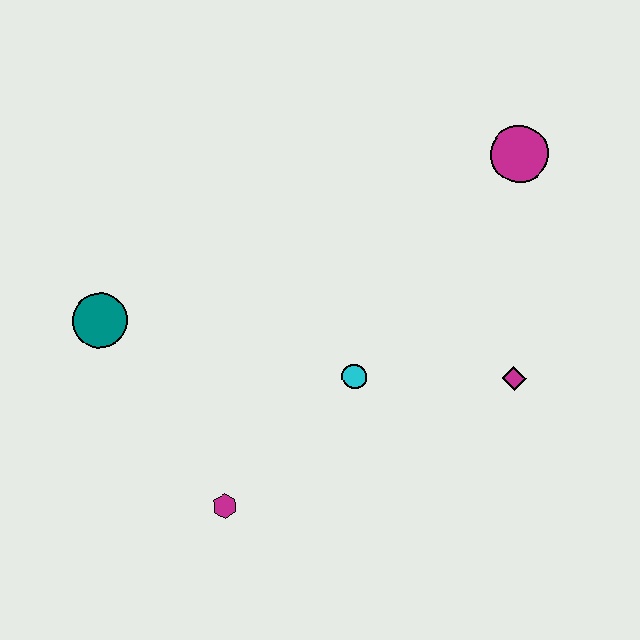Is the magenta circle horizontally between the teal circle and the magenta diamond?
No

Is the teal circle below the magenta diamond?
No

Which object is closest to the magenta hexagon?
The cyan circle is closest to the magenta hexagon.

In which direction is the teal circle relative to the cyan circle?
The teal circle is to the left of the cyan circle.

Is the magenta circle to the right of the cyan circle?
Yes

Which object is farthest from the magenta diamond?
The teal circle is farthest from the magenta diamond.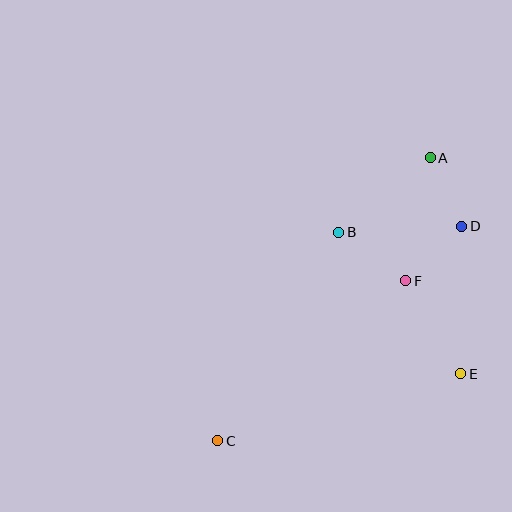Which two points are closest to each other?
Points A and D are closest to each other.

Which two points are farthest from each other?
Points A and C are farthest from each other.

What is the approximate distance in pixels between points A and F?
The distance between A and F is approximately 126 pixels.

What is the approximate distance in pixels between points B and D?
The distance between B and D is approximately 123 pixels.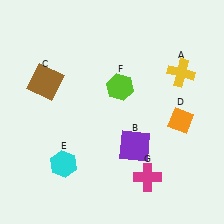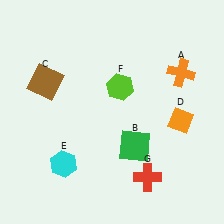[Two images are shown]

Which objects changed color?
A changed from yellow to orange. B changed from purple to green. G changed from magenta to red.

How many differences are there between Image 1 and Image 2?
There are 3 differences between the two images.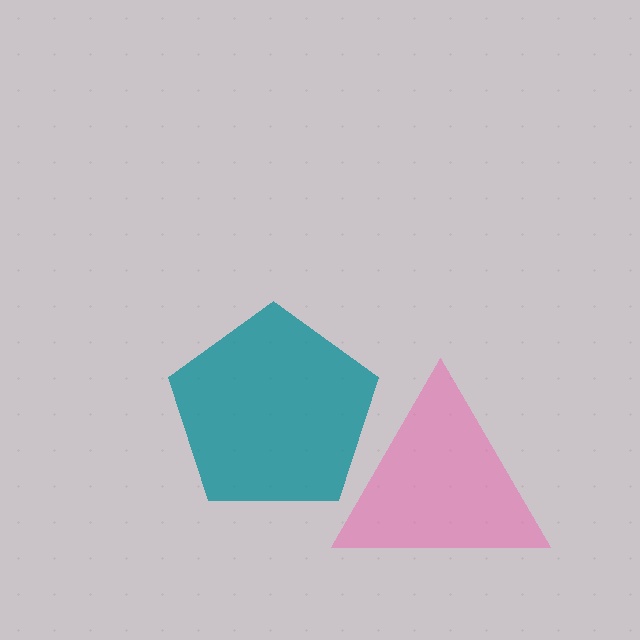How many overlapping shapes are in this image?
There are 2 overlapping shapes in the image.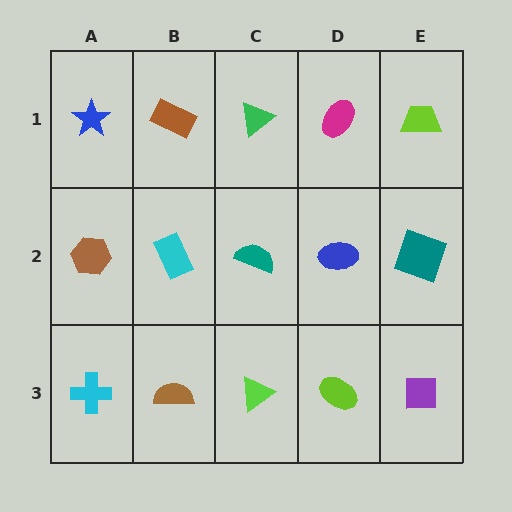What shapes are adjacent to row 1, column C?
A teal semicircle (row 2, column C), a brown rectangle (row 1, column B), a magenta ellipse (row 1, column D).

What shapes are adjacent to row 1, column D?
A blue ellipse (row 2, column D), a green triangle (row 1, column C), a lime trapezoid (row 1, column E).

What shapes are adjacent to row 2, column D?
A magenta ellipse (row 1, column D), a lime ellipse (row 3, column D), a teal semicircle (row 2, column C), a teal square (row 2, column E).